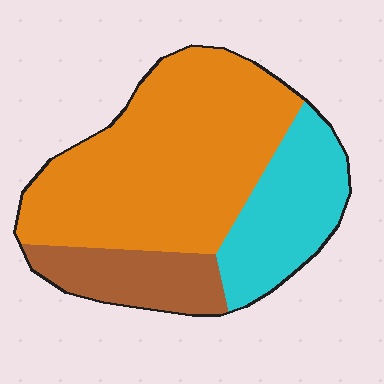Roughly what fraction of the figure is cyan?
Cyan covers about 25% of the figure.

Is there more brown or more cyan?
Cyan.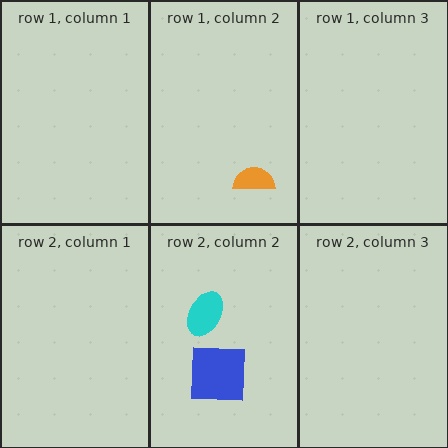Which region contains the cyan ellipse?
The row 2, column 2 region.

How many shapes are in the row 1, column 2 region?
1.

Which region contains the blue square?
The row 2, column 2 region.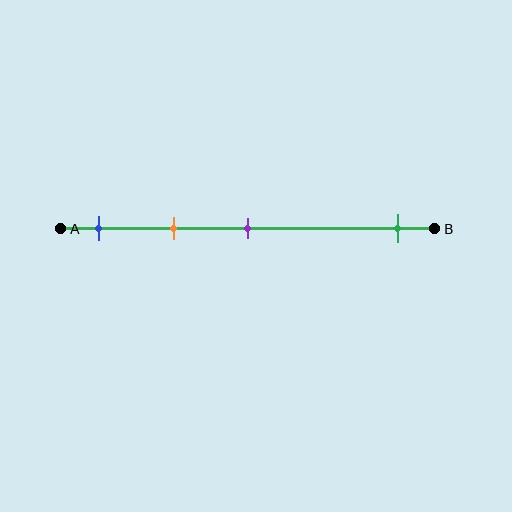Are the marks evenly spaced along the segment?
No, the marks are not evenly spaced.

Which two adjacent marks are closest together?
The blue and orange marks are the closest adjacent pair.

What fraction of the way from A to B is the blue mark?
The blue mark is approximately 10% (0.1) of the way from A to B.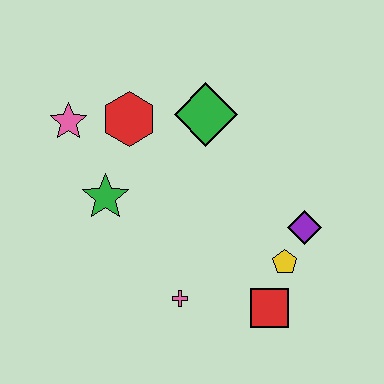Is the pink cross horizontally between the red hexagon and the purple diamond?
Yes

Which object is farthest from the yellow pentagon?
The pink star is farthest from the yellow pentagon.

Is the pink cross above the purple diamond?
No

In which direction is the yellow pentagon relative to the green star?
The yellow pentagon is to the right of the green star.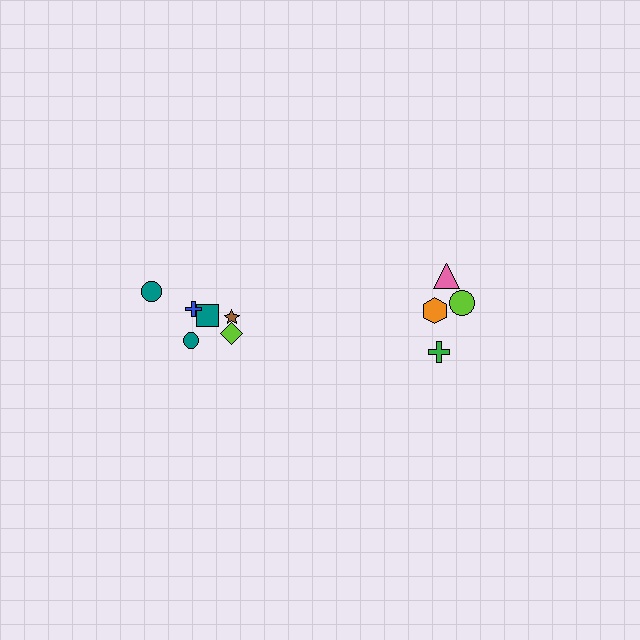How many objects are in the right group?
There are 4 objects.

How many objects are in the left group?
There are 6 objects.